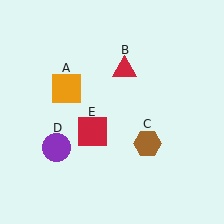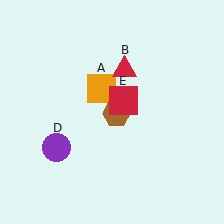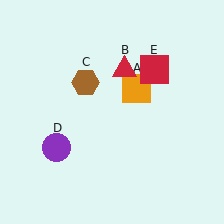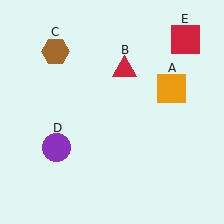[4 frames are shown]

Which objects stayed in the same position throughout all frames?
Red triangle (object B) and purple circle (object D) remained stationary.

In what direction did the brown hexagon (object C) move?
The brown hexagon (object C) moved up and to the left.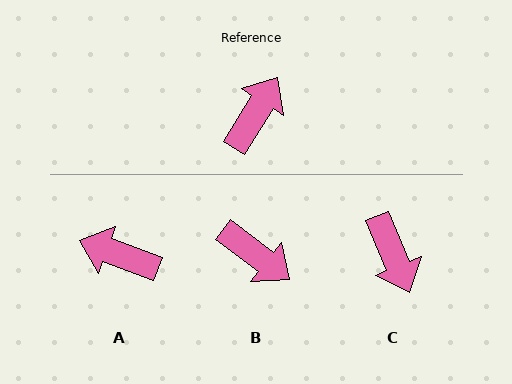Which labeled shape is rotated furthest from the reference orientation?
C, about 125 degrees away.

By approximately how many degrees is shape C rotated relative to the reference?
Approximately 125 degrees clockwise.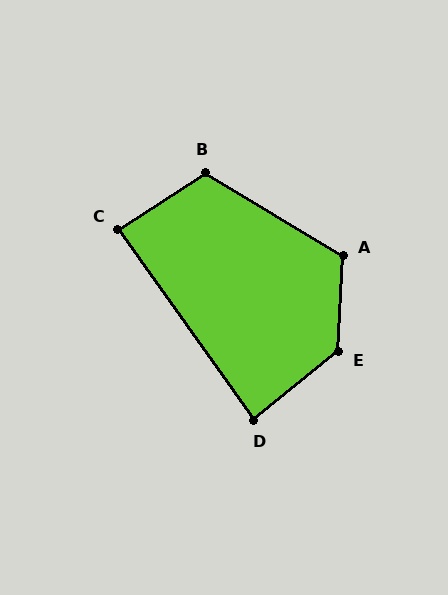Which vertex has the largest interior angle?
E, at approximately 132 degrees.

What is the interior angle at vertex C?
Approximately 88 degrees (approximately right).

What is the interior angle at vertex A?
Approximately 118 degrees (obtuse).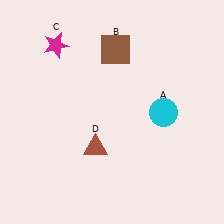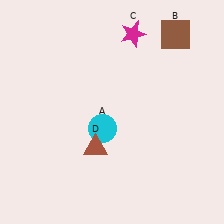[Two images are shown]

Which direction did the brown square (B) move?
The brown square (B) moved right.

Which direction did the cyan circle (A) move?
The cyan circle (A) moved left.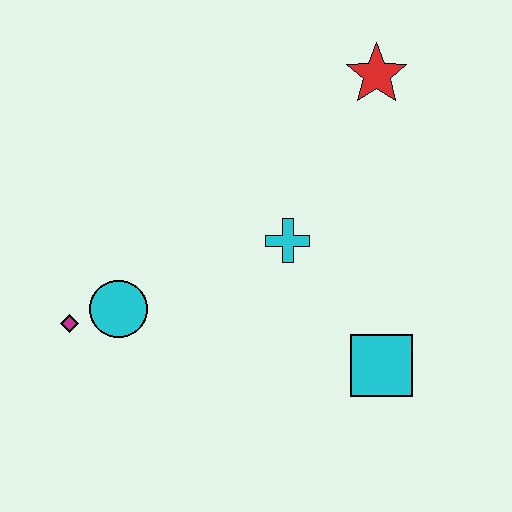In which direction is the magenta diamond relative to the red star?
The magenta diamond is to the left of the red star.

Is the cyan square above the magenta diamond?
No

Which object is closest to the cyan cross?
The cyan square is closest to the cyan cross.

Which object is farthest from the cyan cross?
The magenta diamond is farthest from the cyan cross.